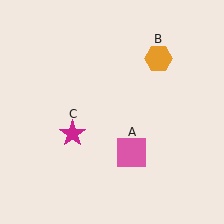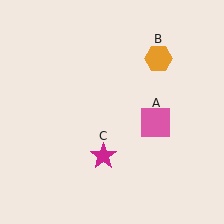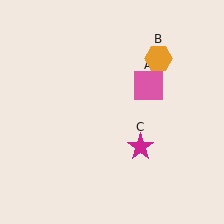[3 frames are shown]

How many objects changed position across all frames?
2 objects changed position: pink square (object A), magenta star (object C).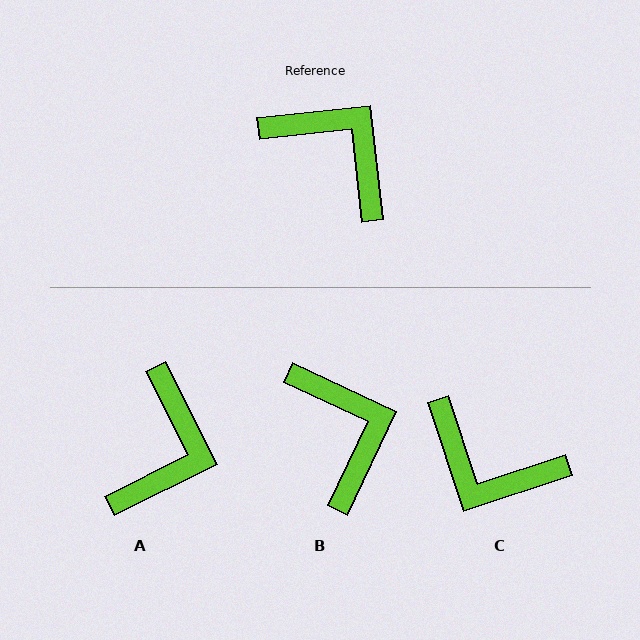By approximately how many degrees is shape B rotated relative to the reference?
Approximately 31 degrees clockwise.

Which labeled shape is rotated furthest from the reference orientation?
C, about 168 degrees away.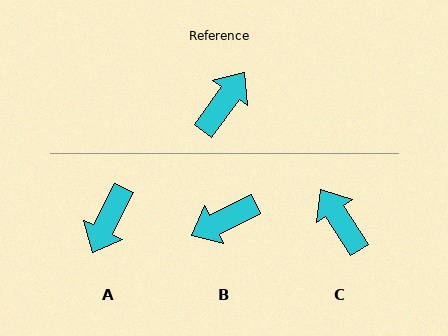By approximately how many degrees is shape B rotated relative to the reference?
Approximately 152 degrees counter-clockwise.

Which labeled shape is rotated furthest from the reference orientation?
A, about 171 degrees away.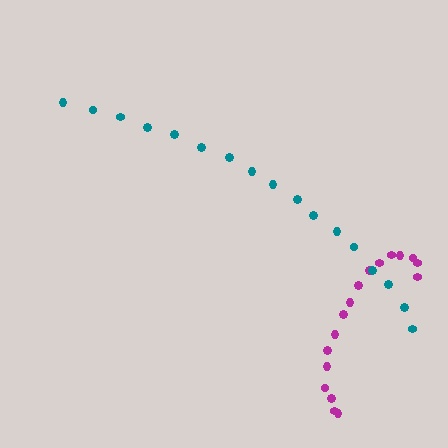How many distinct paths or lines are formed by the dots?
There are 2 distinct paths.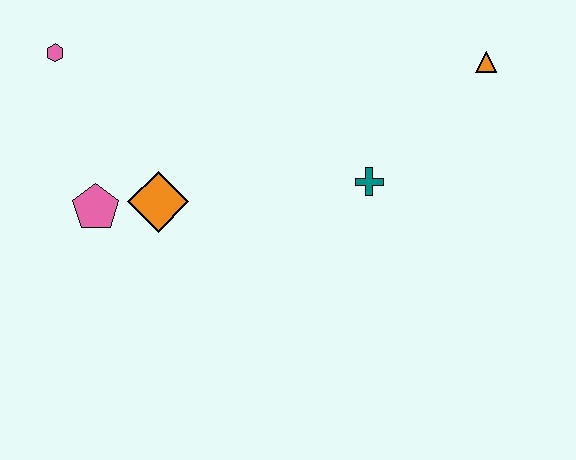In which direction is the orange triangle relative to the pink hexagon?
The orange triangle is to the right of the pink hexagon.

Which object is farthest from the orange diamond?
The orange triangle is farthest from the orange diamond.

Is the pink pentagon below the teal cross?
Yes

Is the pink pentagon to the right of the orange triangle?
No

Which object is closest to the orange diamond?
The pink pentagon is closest to the orange diamond.